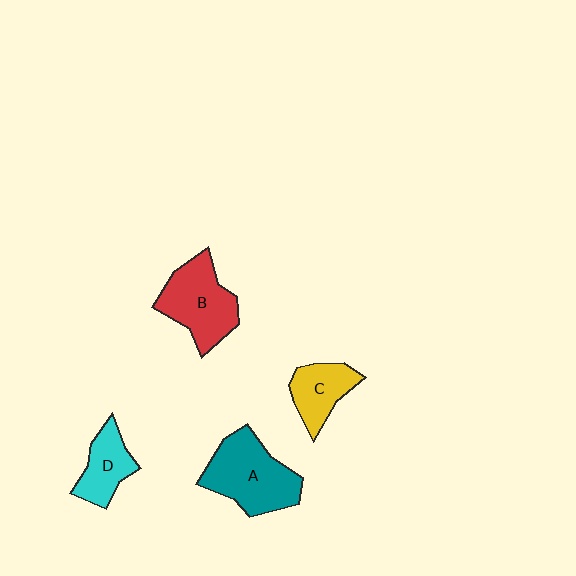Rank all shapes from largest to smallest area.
From largest to smallest: A (teal), B (red), C (yellow), D (cyan).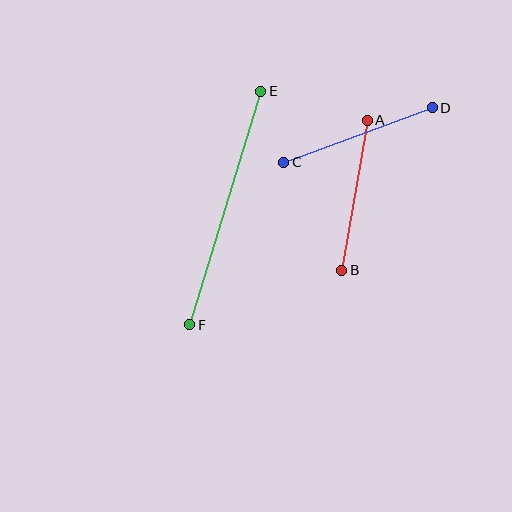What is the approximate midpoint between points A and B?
The midpoint is at approximately (354, 195) pixels.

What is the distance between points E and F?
The distance is approximately 244 pixels.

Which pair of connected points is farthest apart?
Points E and F are farthest apart.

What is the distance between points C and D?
The distance is approximately 158 pixels.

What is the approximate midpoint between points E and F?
The midpoint is at approximately (225, 208) pixels.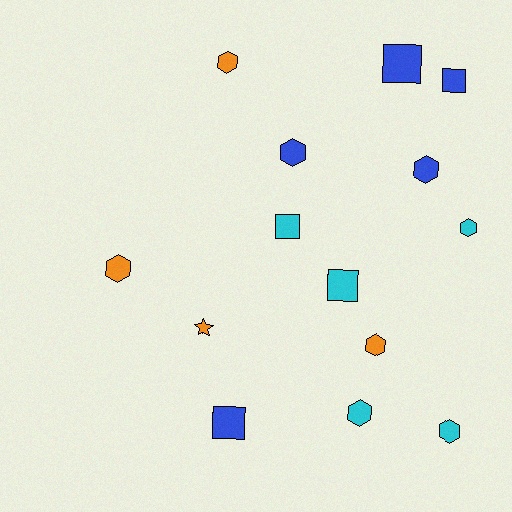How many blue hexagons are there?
There are 2 blue hexagons.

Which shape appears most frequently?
Hexagon, with 8 objects.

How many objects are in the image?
There are 14 objects.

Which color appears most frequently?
Cyan, with 5 objects.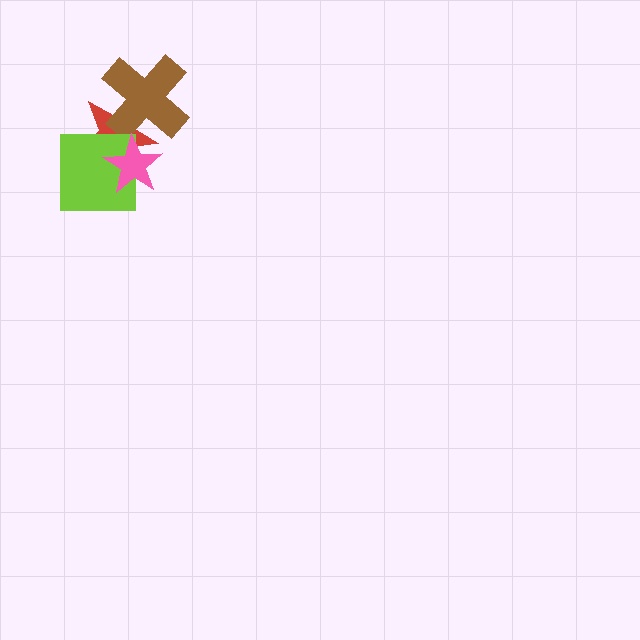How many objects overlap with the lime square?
2 objects overlap with the lime square.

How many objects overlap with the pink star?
3 objects overlap with the pink star.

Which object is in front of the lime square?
The pink star is in front of the lime square.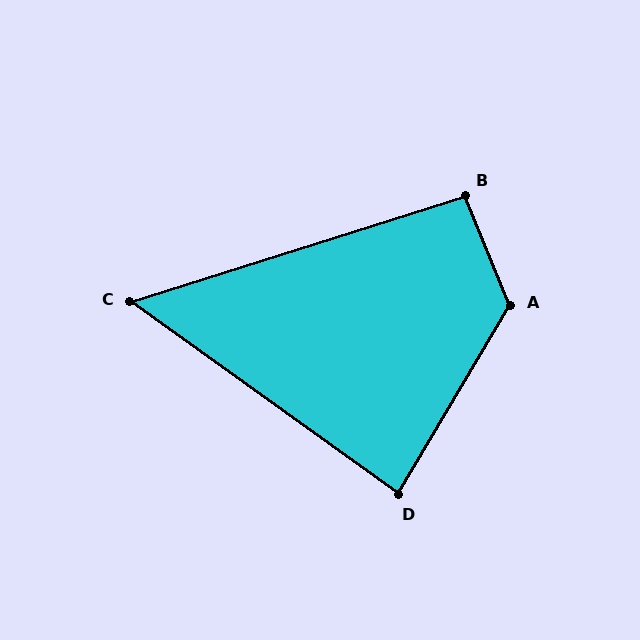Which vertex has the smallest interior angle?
C, at approximately 53 degrees.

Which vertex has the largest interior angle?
A, at approximately 127 degrees.